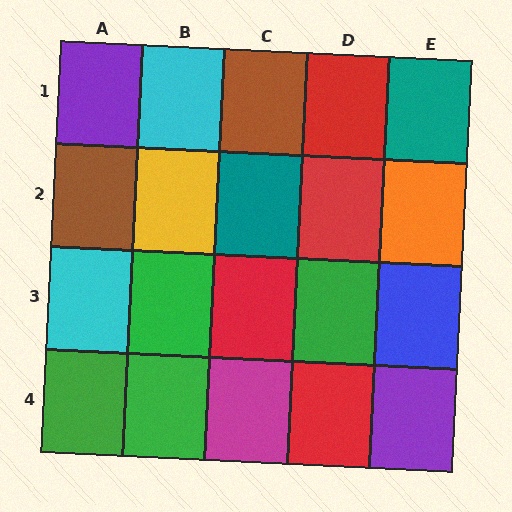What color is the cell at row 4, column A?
Green.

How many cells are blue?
1 cell is blue.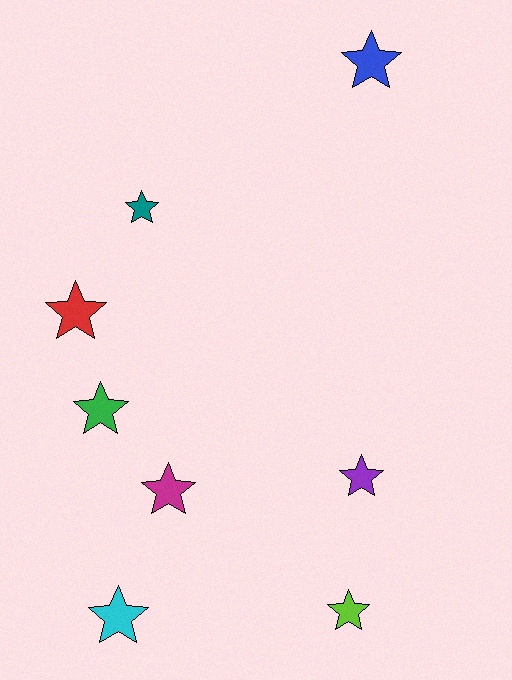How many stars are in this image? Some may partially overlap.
There are 8 stars.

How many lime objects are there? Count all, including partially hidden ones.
There is 1 lime object.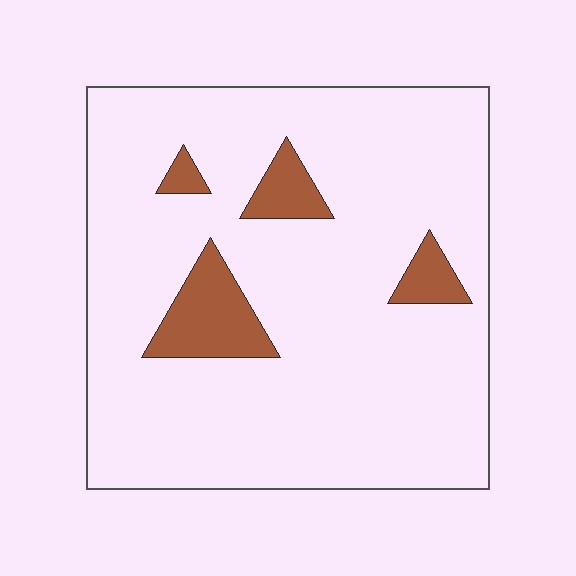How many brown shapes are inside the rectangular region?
4.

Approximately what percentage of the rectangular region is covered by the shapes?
Approximately 10%.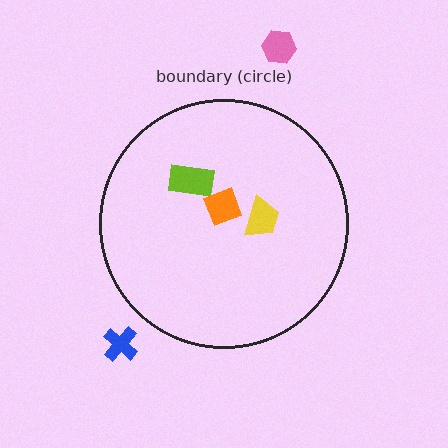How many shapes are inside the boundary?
3 inside, 2 outside.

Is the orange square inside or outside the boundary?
Inside.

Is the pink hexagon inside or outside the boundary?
Outside.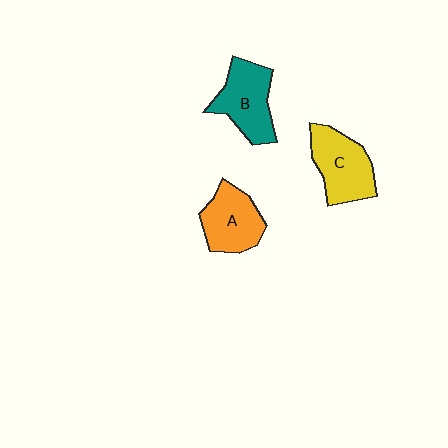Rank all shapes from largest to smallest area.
From largest to smallest: C (yellow), B (teal), A (orange).